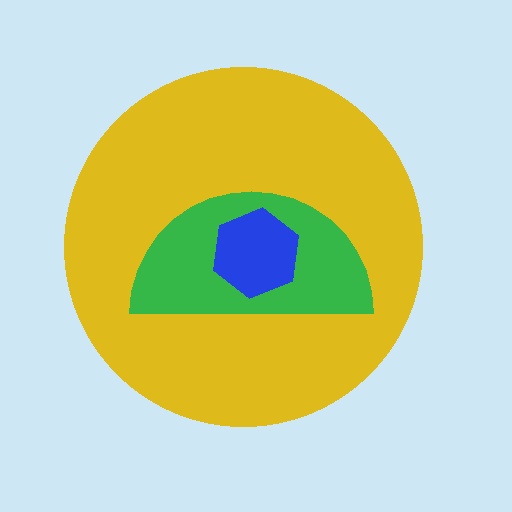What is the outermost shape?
The yellow circle.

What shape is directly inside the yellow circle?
The green semicircle.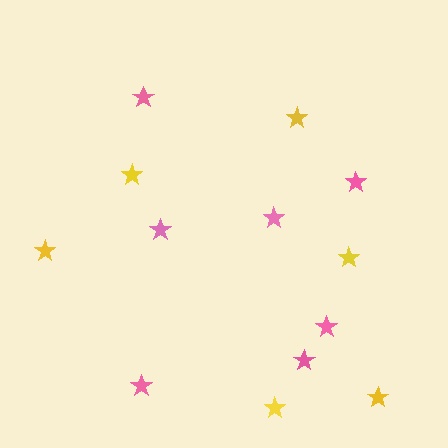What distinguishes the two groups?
There are 2 groups: one group of pink stars (7) and one group of yellow stars (6).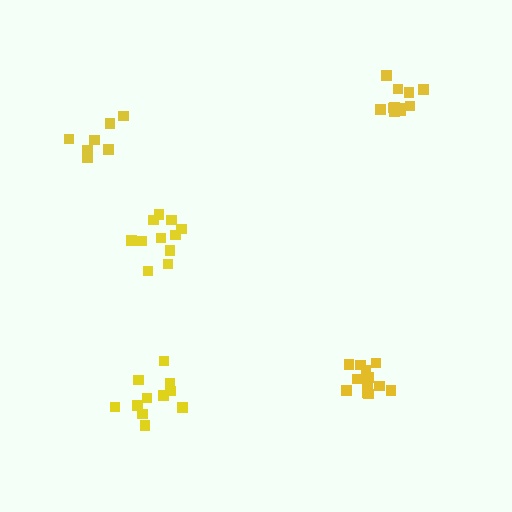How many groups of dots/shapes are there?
There are 5 groups.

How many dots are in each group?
Group 1: 7 dots, Group 2: 12 dots, Group 3: 11 dots, Group 4: 11 dots, Group 5: 11 dots (52 total).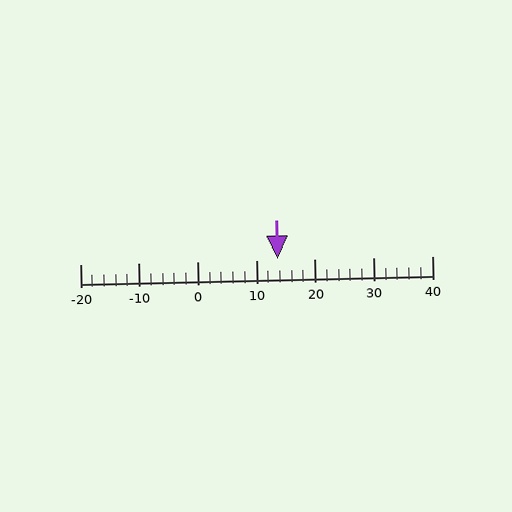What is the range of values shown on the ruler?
The ruler shows values from -20 to 40.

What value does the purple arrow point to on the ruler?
The purple arrow points to approximately 14.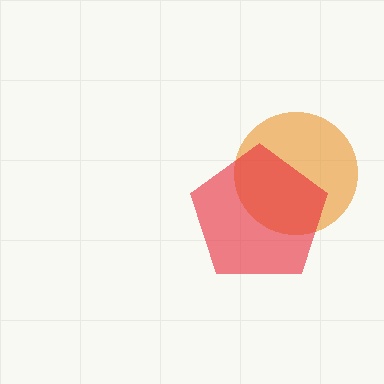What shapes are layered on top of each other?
The layered shapes are: an orange circle, a red pentagon.